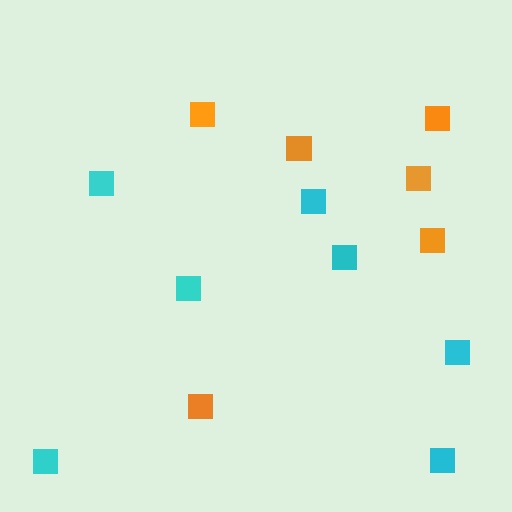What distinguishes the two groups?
There are 2 groups: one group of cyan squares (7) and one group of orange squares (6).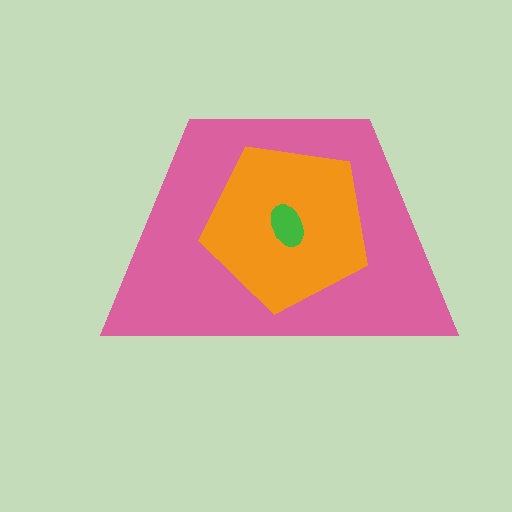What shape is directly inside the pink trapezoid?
The orange pentagon.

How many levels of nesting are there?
3.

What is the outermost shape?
The pink trapezoid.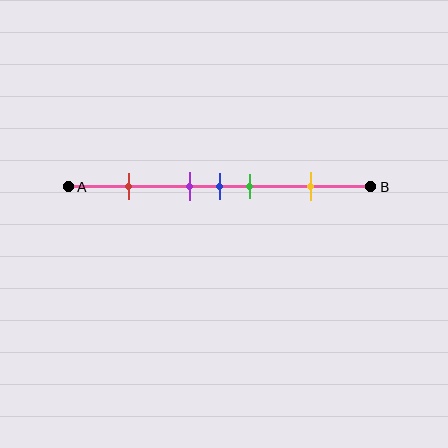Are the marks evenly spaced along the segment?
No, the marks are not evenly spaced.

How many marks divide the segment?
There are 5 marks dividing the segment.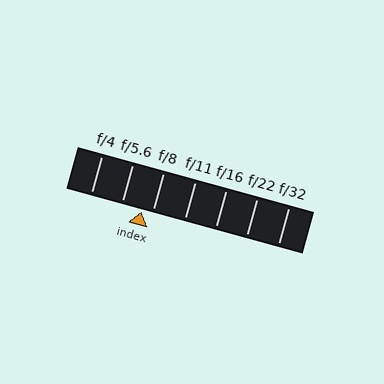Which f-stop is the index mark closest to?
The index mark is closest to f/8.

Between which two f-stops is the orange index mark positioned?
The index mark is between f/5.6 and f/8.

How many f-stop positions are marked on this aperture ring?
There are 7 f-stop positions marked.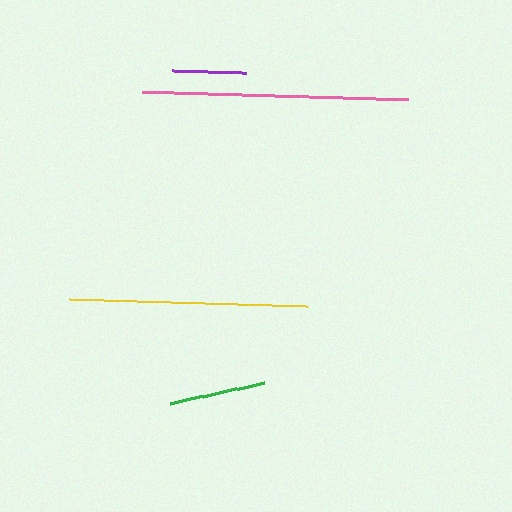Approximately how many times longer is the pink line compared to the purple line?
The pink line is approximately 3.6 times the length of the purple line.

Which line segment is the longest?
The pink line is the longest at approximately 266 pixels.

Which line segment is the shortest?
The purple line is the shortest at approximately 75 pixels.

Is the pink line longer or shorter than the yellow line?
The pink line is longer than the yellow line.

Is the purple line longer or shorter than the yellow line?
The yellow line is longer than the purple line.